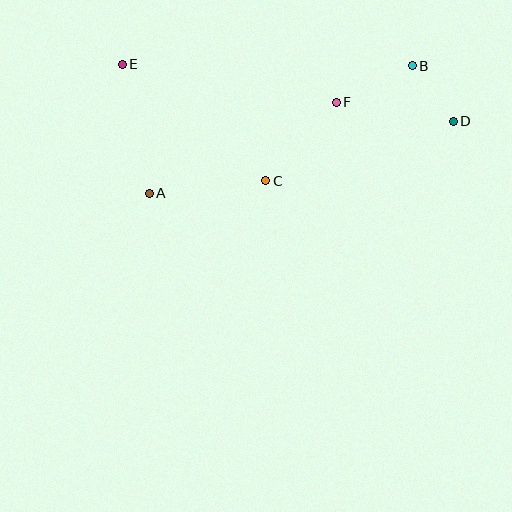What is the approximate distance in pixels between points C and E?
The distance between C and E is approximately 185 pixels.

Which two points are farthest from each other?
Points D and E are farthest from each other.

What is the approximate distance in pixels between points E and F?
The distance between E and F is approximately 217 pixels.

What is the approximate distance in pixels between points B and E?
The distance between B and E is approximately 290 pixels.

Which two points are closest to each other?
Points B and D are closest to each other.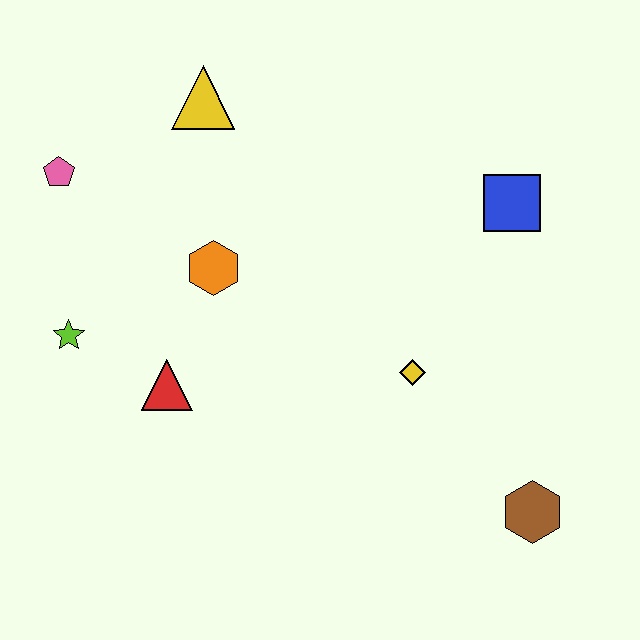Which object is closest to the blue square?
The yellow diamond is closest to the blue square.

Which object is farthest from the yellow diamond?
The pink pentagon is farthest from the yellow diamond.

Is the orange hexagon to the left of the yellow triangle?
No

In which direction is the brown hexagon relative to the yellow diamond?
The brown hexagon is below the yellow diamond.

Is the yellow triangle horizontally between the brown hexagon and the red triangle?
Yes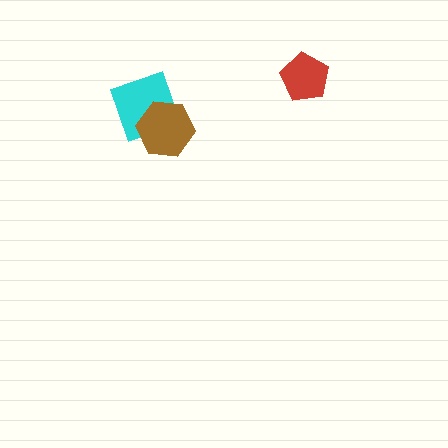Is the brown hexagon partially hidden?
No, no other shape covers it.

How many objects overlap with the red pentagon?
0 objects overlap with the red pentagon.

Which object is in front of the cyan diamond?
The brown hexagon is in front of the cyan diamond.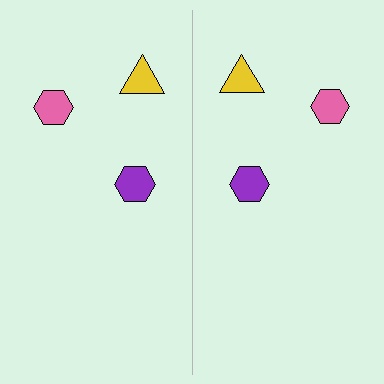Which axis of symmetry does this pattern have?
The pattern has a vertical axis of symmetry running through the center of the image.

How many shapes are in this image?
There are 6 shapes in this image.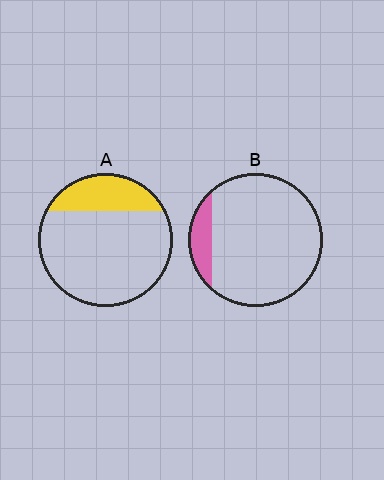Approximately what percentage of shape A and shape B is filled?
A is approximately 25% and B is approximately 10%.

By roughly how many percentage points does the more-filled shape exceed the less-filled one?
By roughly 10 percentage points (A over B).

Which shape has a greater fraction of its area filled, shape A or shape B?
Shape A.